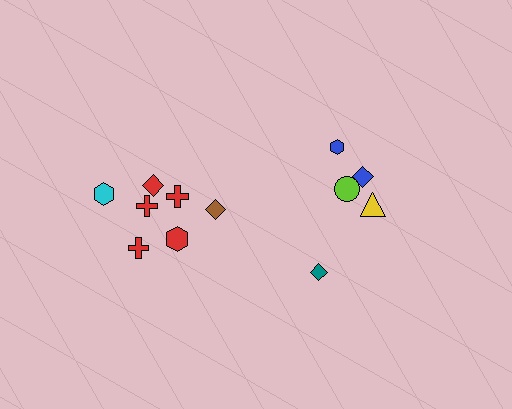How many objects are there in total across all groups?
There are 12 objects.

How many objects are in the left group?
There are 7 objects.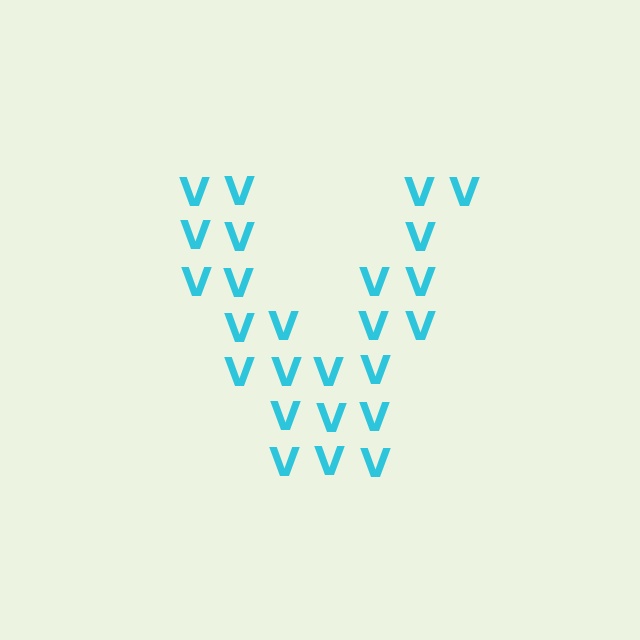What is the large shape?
The large shape is the letter V.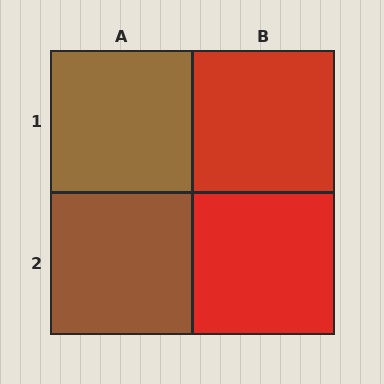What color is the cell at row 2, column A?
Brown.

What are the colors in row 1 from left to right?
Brown, red.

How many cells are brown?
2 cells are brown.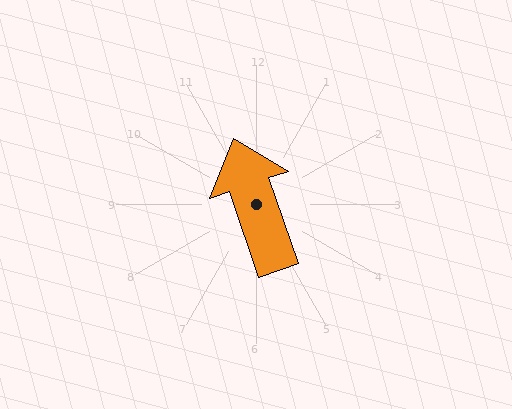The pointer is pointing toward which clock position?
Roughly 11 o'clock.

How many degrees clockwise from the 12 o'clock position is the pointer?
Approximately 341 degrees.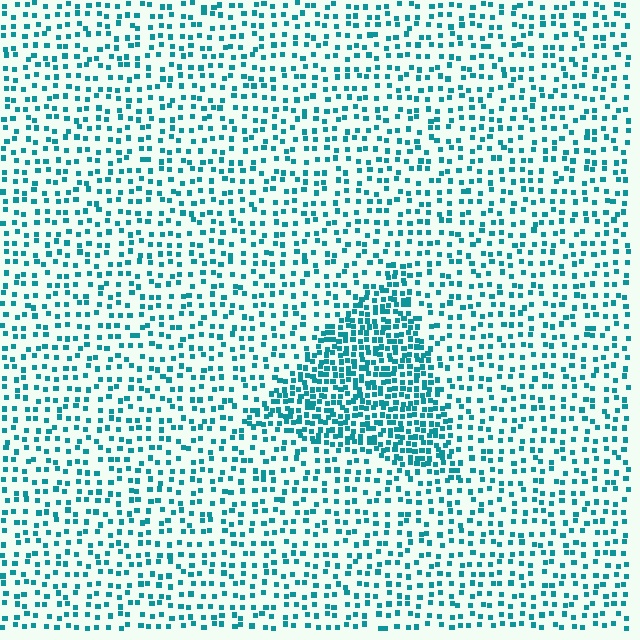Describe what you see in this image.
The image contains small teal elements arranged at two different densities. A triangle-shaped region is visible where the elements are more densely packed than the surrounding area.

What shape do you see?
I see a triangle.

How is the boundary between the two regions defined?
The boundary is defined by a change in element density (approximately 2.3x ratio). All elements are the same color, size, and shape.